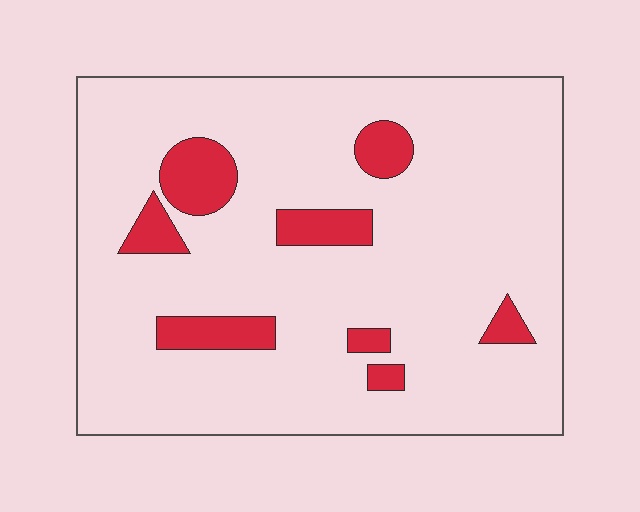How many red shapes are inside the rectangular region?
8.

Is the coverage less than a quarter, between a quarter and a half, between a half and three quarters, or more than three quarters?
Less than a quarter.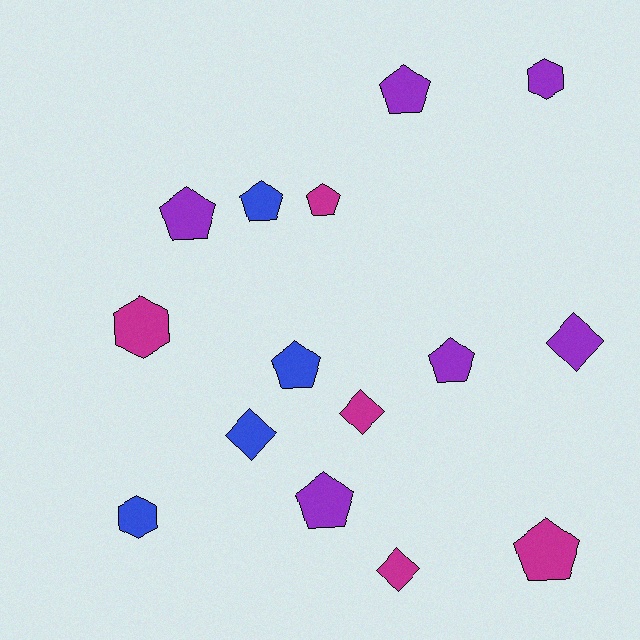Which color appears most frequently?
Purple, with 6 objects.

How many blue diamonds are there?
There is 1 blue diamond.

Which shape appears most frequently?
Pentagon, with 8 objects.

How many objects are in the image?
There are 15 objects.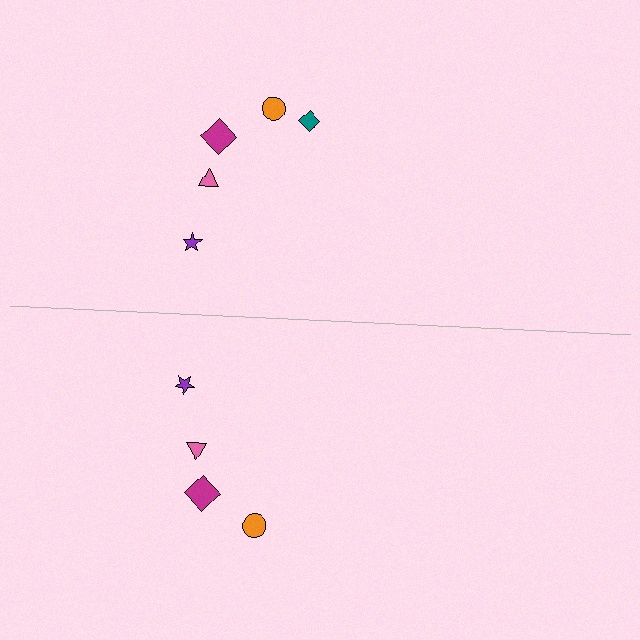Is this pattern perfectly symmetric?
No, the pattern is not perfectly symmetric. A teal diamond is missing from the bottom side.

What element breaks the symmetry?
A teal diamond is missing from the bottom side.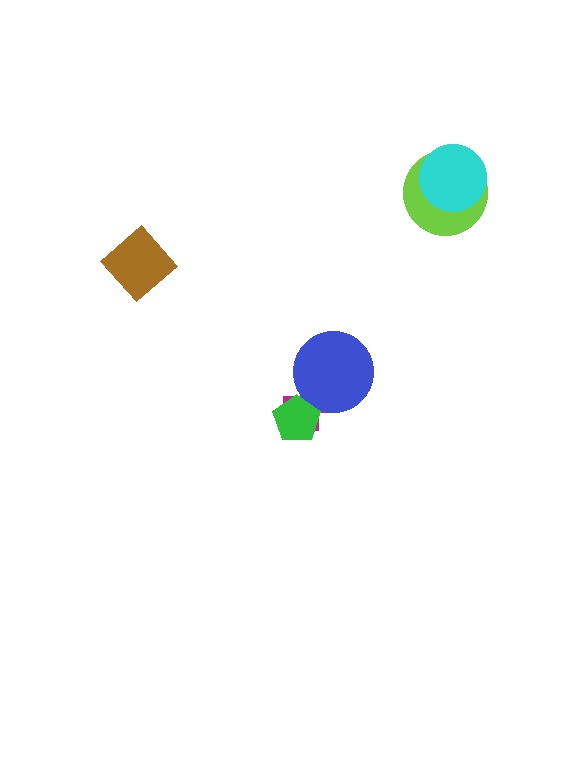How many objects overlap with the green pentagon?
1 object overlaps with the green pentagon.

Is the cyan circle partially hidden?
No, no other shape covers it.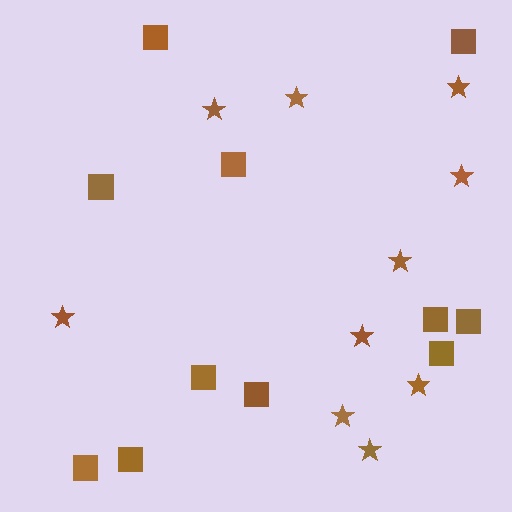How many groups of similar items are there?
There are 2 groups: one group of stars (10) and one group of squares (11).